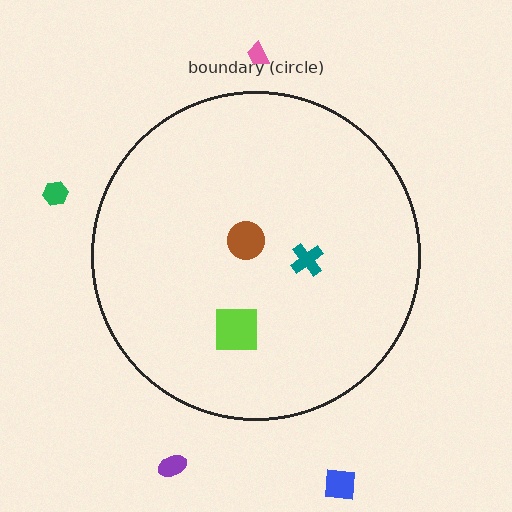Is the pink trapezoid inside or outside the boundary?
Outside.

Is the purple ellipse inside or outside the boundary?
Outside.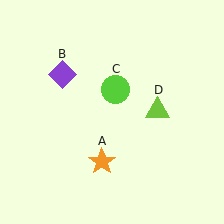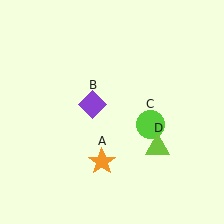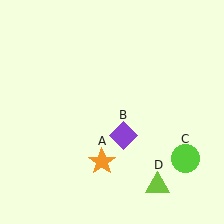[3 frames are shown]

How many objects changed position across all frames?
3 objects changed position: purple diamond (object B), lime circle (object C), lime triangle (object D).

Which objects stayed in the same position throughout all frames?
Orange star (object A) remained stationary.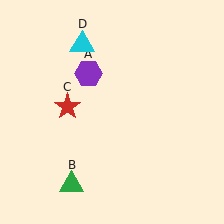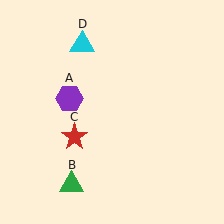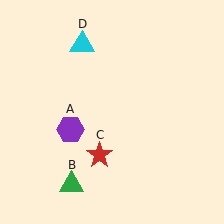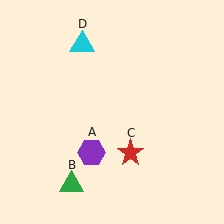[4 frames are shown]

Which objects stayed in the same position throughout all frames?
Green triangle (object B) and cyan triangle (object D) remained stationary.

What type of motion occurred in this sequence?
The purple hexagon (object A), red star (object C) rotated counterclockwise around the center of the scene.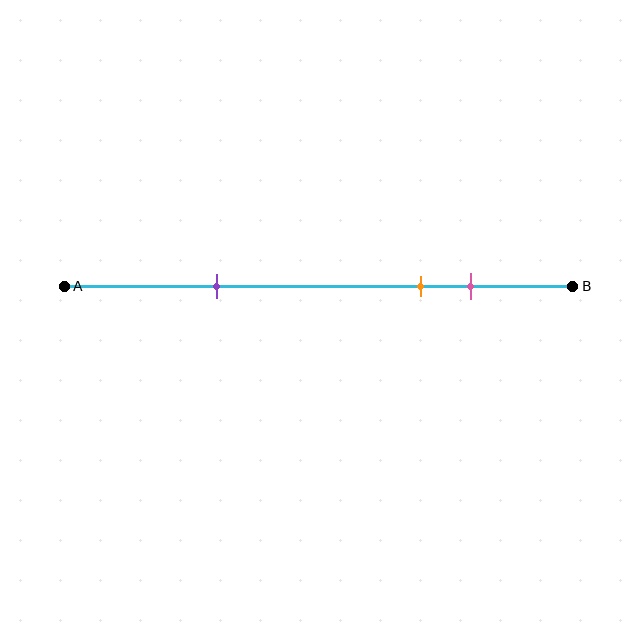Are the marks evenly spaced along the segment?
No, the marks are not evenly spaced.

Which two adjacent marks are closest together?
The orange and pink marks are the closest adjacent pair.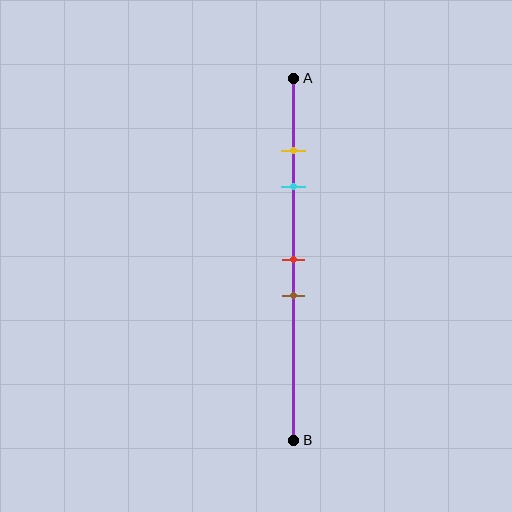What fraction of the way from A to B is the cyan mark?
The cyan mark is approximately 30% (0.3) of the way from A to B.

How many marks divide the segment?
There are 4 marks dividing the segment.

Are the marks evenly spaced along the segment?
No, the marks are not evenly spaced.